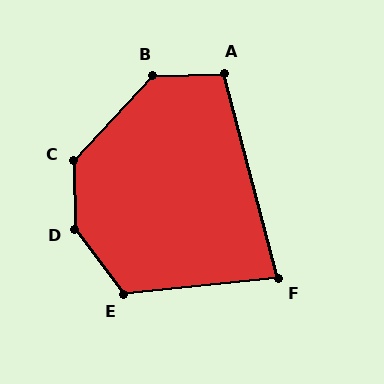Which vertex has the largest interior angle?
D, at approximately 144 degrees.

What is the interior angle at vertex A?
Approximately 103 degrees (obtuse).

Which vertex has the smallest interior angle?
F, at approximately 81 degrees.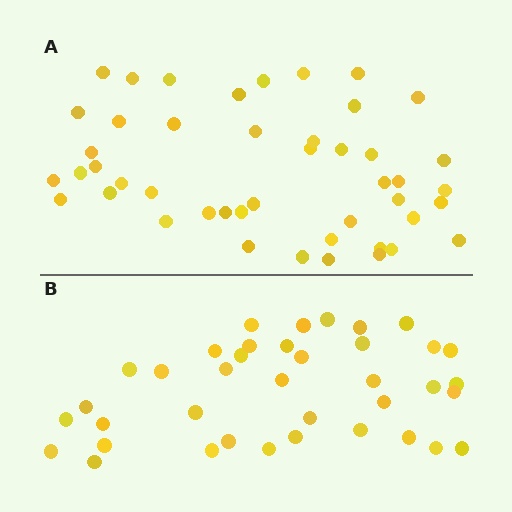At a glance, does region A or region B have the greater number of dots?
Region A (the top region) has more dots.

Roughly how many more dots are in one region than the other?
Region A has roughly 8 or so more dots than region B.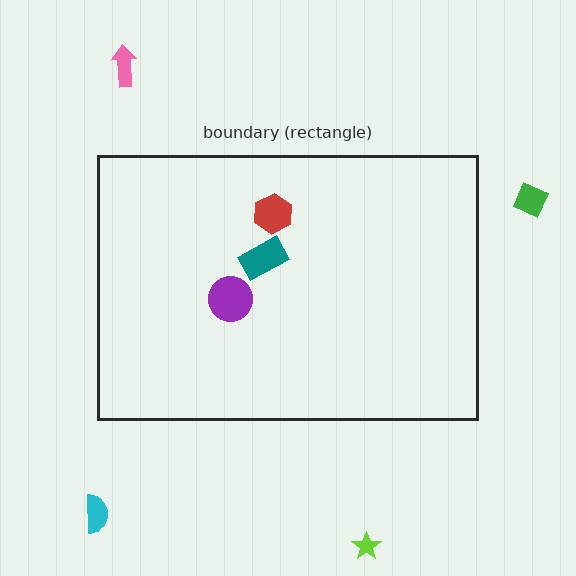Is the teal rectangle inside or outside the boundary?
Inside.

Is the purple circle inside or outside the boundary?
Inside.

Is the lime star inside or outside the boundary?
Outside.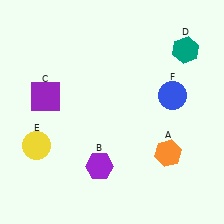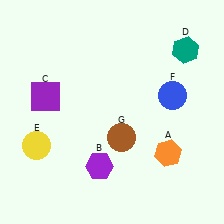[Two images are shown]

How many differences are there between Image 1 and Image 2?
There is 1 difference between the two images.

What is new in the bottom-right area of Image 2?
A brown circle (G) was added in the bottom-right area of Image 2.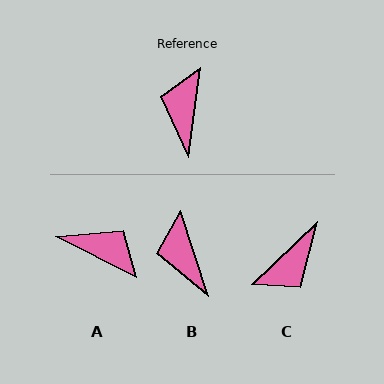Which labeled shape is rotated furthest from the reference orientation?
C, about 141 degrees away.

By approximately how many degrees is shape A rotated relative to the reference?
Approximately 110 degrees clockwise.